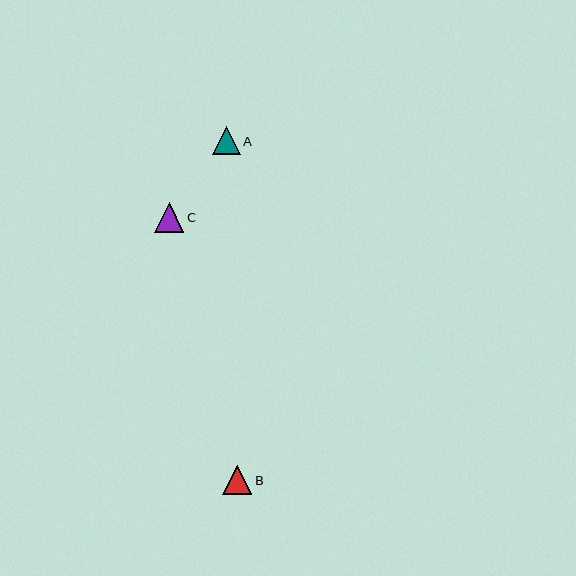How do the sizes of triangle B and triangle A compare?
Triangle B and triangle A are approximately the same size.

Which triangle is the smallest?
Triangle A is the smallest with a size of approximately 28 pixels.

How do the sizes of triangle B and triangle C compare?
Triangle B and triangle C are approximately the same size.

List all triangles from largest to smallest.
From largest to smallest: B, C, A.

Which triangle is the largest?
Triangle B is the largest with a size of approximately 30 pixels.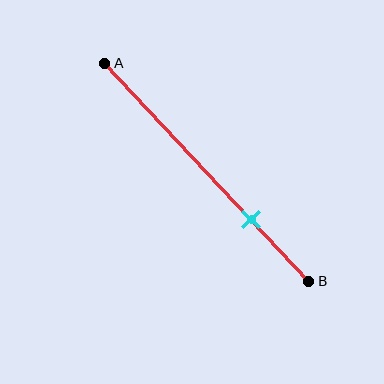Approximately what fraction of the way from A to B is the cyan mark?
The cyan mark is approximately 70% of the way from A to B.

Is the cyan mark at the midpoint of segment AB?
No, the mark is at about 70% from A, not at the 50% midpoint.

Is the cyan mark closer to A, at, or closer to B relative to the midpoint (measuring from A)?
The cyan mark is closer to point B than the midpoint of segment AB.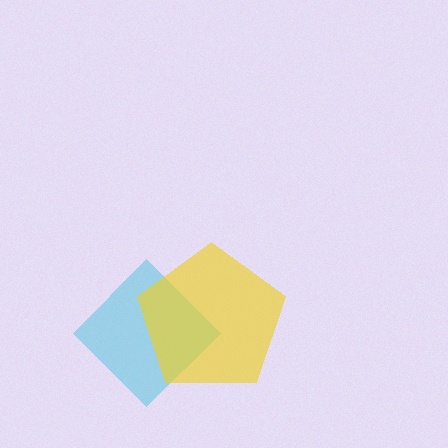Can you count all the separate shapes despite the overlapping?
Yes, there are 2 separate shapes.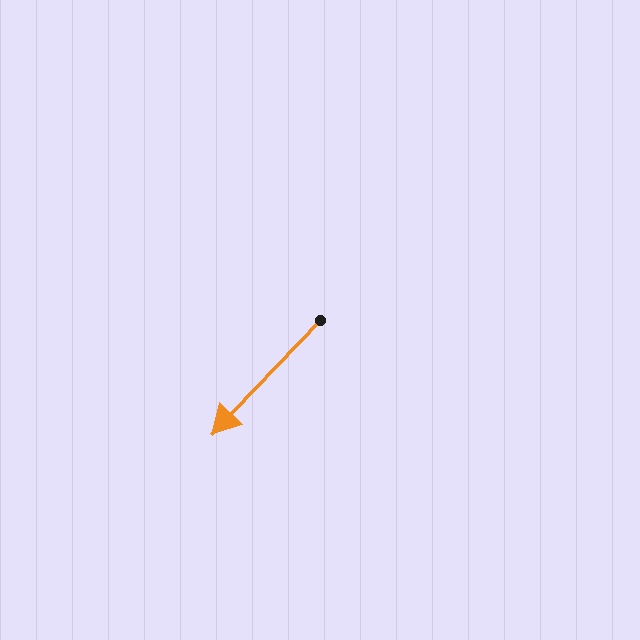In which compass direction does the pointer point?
Southwest.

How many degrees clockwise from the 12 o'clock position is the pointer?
Approximately 224 degrees.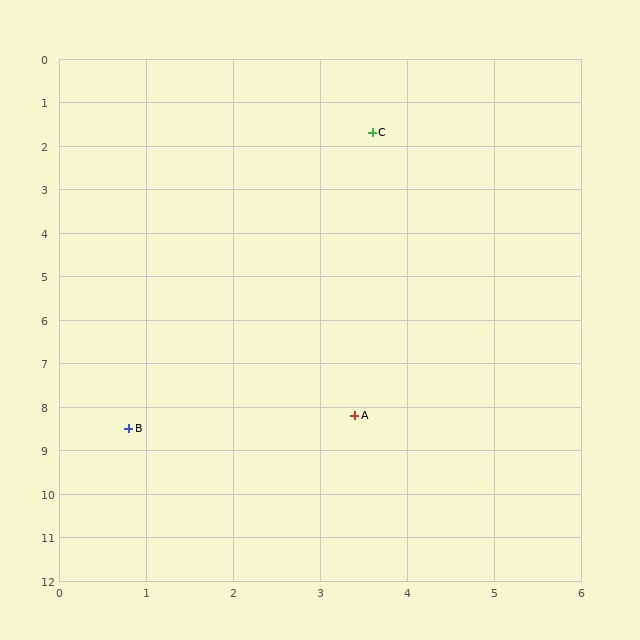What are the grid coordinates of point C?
Point C is at approximately (3.6, 1.7).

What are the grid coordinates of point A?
Point A is at approximately (3.4, 8.2).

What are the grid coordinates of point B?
Point B is at approximately (0.8, 8.5).